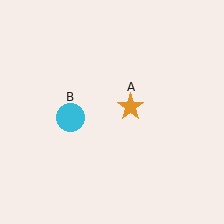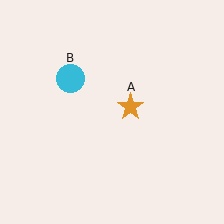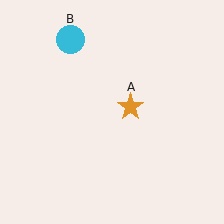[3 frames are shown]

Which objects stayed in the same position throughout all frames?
Orange star (object A) remained stationary.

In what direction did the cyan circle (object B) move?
The cyan circle (object B) moved up.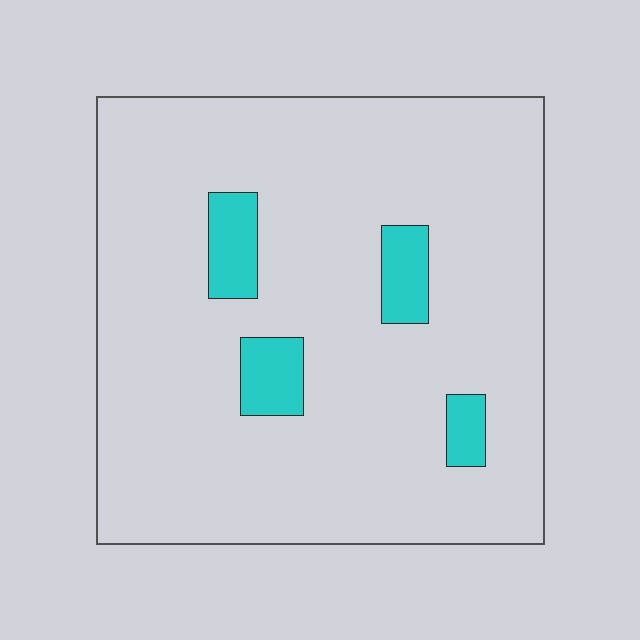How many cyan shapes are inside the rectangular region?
4.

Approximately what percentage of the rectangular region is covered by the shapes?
Approximately 10%.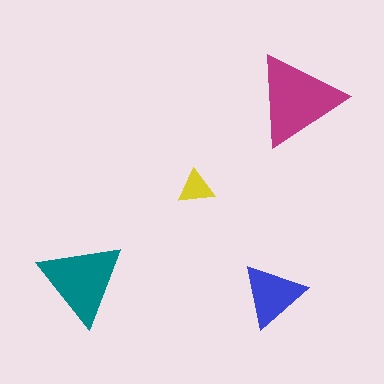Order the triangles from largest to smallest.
the magenta one, the teal one, the blue one, the yellow one.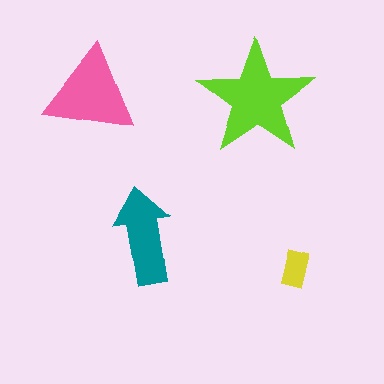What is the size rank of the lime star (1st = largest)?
1st.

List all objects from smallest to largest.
The yellow rectangle, the teal arrow, the pink triangle, the lime star.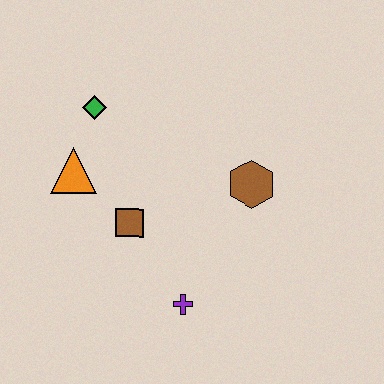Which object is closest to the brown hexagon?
The brown square is closest to the brown hexagon.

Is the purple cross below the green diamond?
Yes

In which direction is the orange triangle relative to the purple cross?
The orange triangle is above the purple cross.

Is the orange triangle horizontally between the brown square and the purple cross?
No